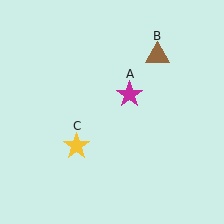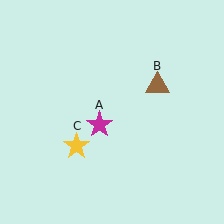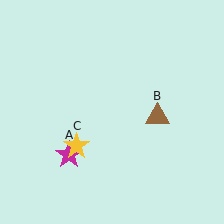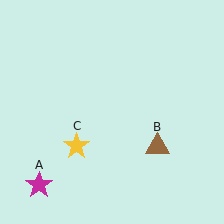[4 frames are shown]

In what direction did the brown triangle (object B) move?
The brown triangle (object B) moved down.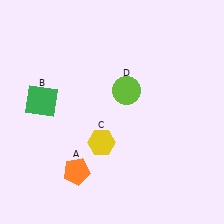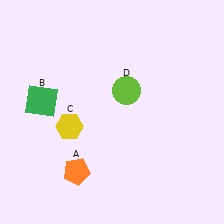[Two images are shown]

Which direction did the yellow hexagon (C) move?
The yellow hexagon (C) moved left.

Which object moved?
The yellow hexagon (C) moved left.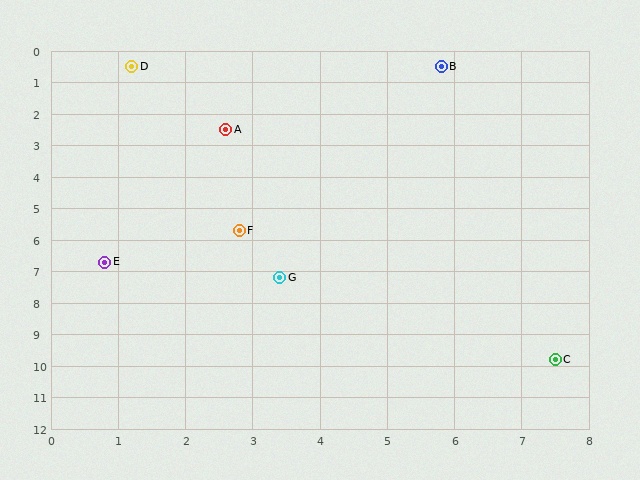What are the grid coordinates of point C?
Point C is at approximately (7.5, 9.8).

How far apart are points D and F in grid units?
Points D and F are about 5.4 grid units apart.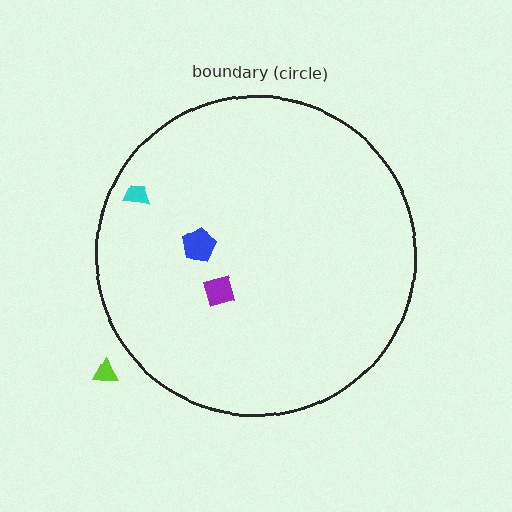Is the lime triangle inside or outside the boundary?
Outside.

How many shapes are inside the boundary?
3 inside, 1 outside.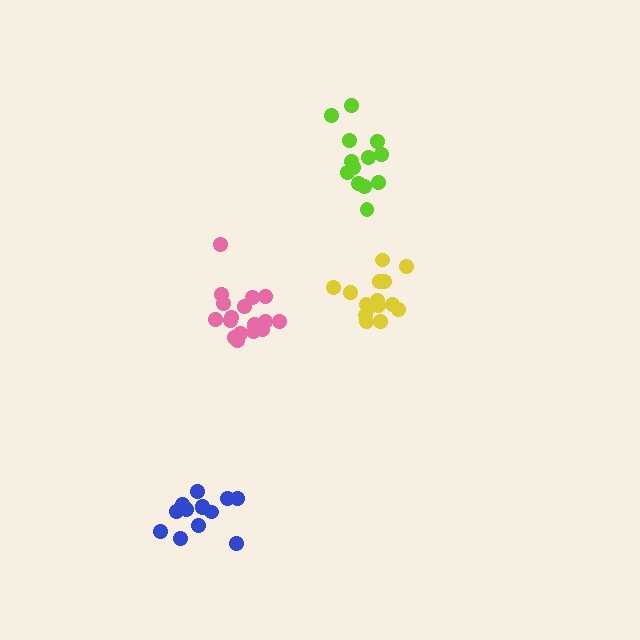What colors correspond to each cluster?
The clusters are colored: blue, pink, lime, yellow.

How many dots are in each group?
Group 1: 13 dots, Group 2: 17 dots, Group 3: 13 dots, Group 4: 15 dots (58 total).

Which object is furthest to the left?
The blue cluster is leftmost.